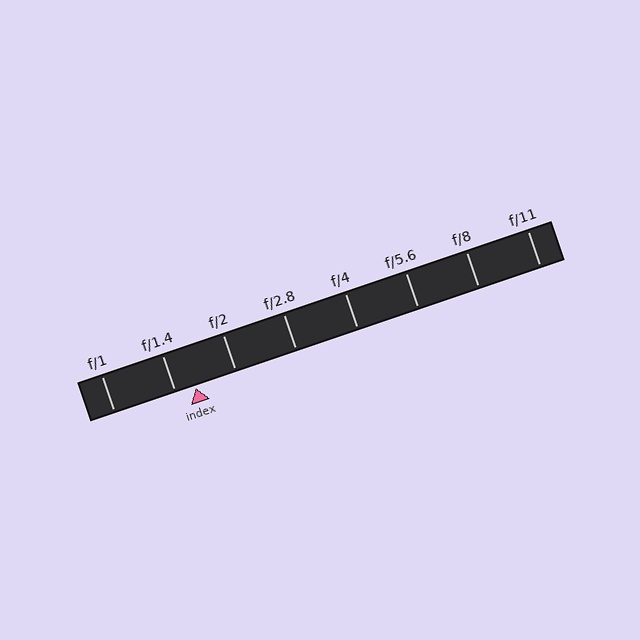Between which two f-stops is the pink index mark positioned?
The index mark is between f/1.4 and f/2.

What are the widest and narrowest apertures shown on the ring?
The widest aperture shown is f/1 and the narrowest is f/11.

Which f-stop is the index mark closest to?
The index mark is closest to f/1.4.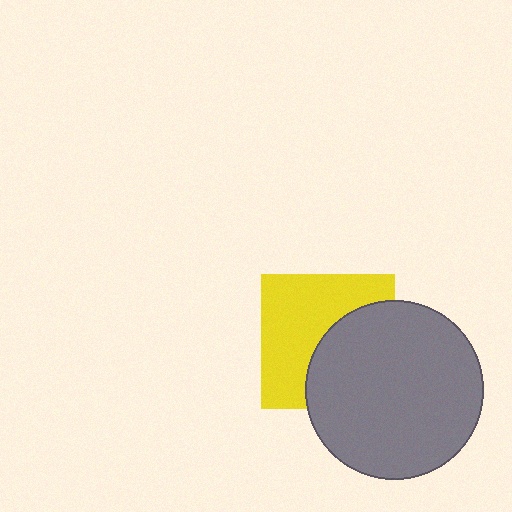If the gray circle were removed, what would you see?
You would see the complete yellow square.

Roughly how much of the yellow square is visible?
About half of it is visible (roughly 55%).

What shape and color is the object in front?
The object in front is a gray circle.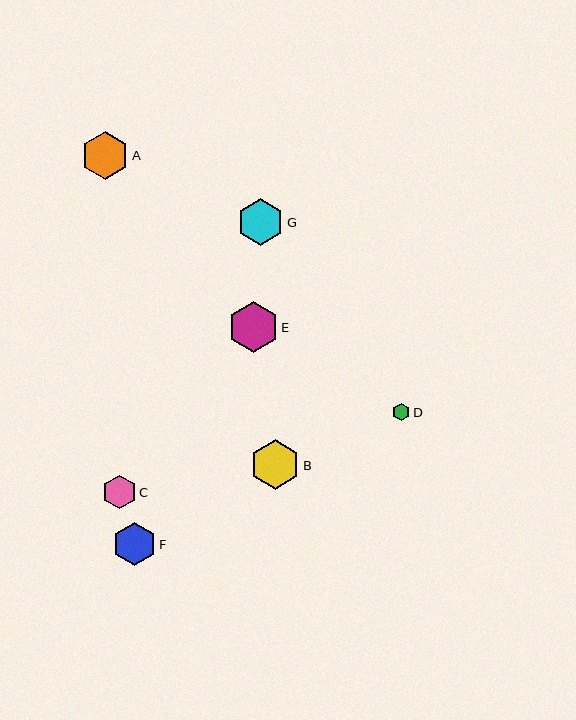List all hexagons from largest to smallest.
From largest to smallest: E, B, A, G, F, C, D.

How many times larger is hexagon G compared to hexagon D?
Hexagon G is approximately 2.7 times the size of hexagon D.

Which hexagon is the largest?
Hexagon E is the largest with a size of approximately 50 pixels.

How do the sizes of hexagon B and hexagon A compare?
Hexagon B and hexagon A are approximately the same size.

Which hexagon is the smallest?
Hexagon D is the smallest with a size of approximately 17 pixels.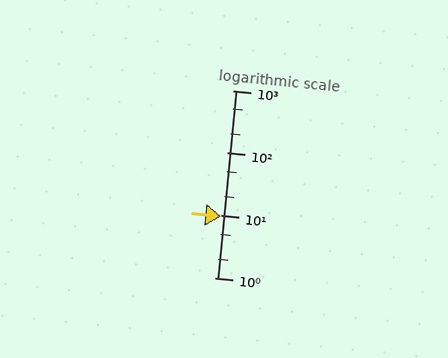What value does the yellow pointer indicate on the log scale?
The pointer indicates approximately 9.6.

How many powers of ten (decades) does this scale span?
The scale spans 3 decades, from 1 to 1000.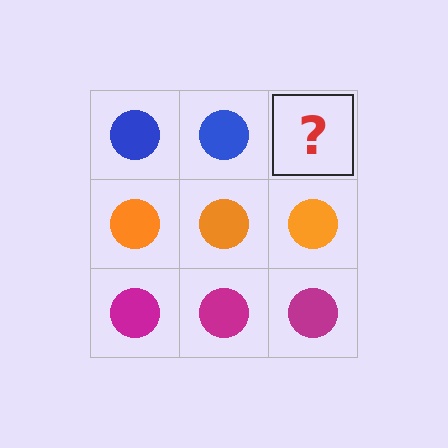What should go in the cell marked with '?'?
The missing cell should contain a blue circle.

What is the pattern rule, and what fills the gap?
The rule is that each row has a consistent color. The gap should be filled with a blue circle.